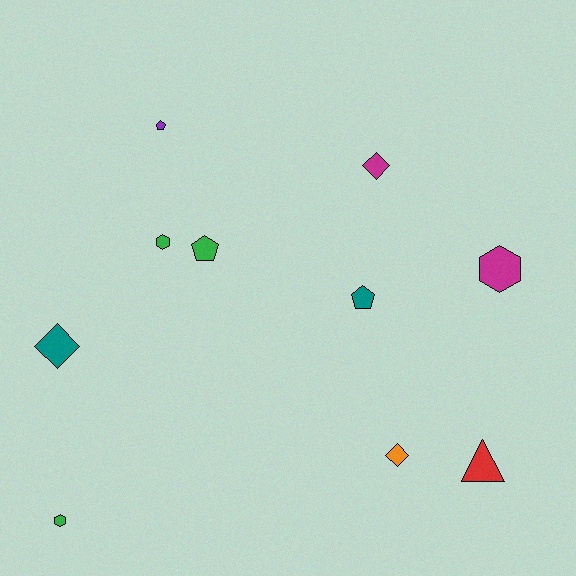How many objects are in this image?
There are 10 objects.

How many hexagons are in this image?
There are 3 hexagons.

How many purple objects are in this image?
There is 1 purple object.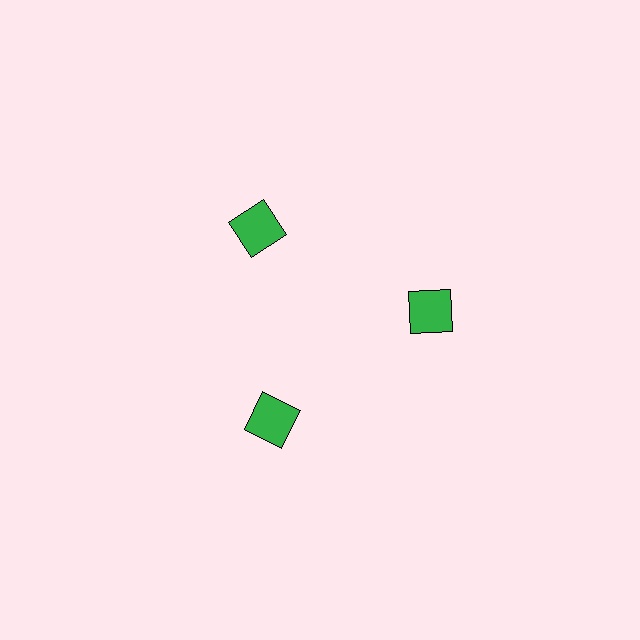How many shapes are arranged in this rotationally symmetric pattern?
There are 3 shapes, arranged in 3 groups of 1.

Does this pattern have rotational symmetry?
Yes, this pattern has 3-fold rotational symmetry. It looks the same after rotating 120 degrees around the center.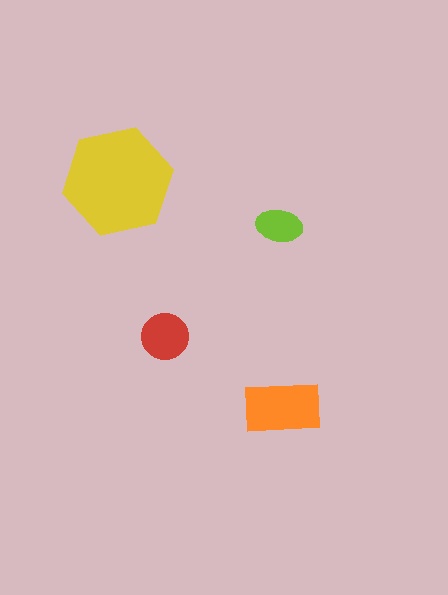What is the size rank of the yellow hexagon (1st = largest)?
1st.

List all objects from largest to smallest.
The yellow hexagon, the orange rectangle, the red circle, the lime ellipse.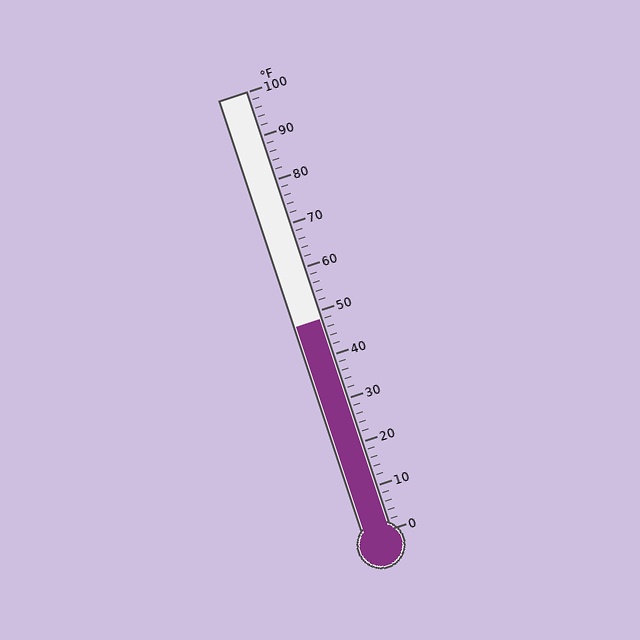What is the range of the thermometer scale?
The thermometer scale ranges from 0°F to 100°F.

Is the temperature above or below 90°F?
The temperature is below 90°F.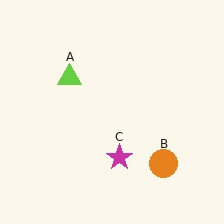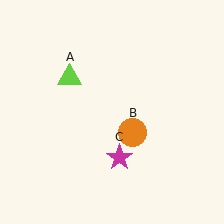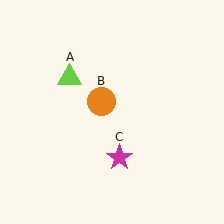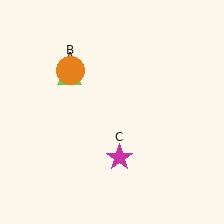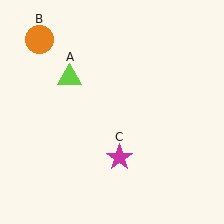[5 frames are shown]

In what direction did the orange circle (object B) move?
The orange circle (object B) moved up and to the left.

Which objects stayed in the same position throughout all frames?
Lime triangle (object A) and magenta star (object C) remained stationary.